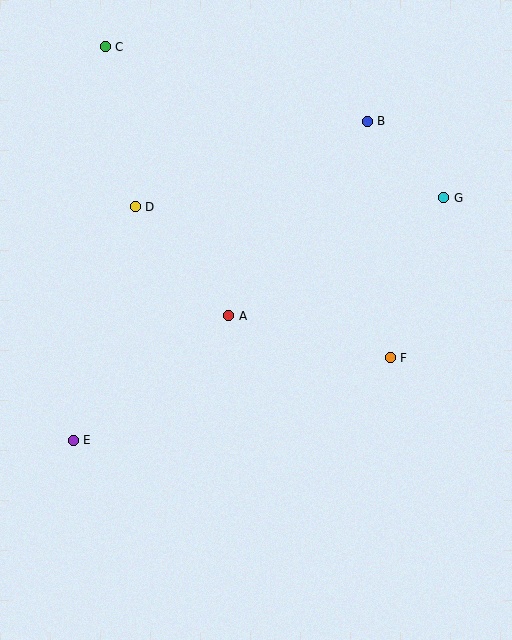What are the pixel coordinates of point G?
Point G is at (444, 198).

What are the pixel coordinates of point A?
Point A is at (229, 316).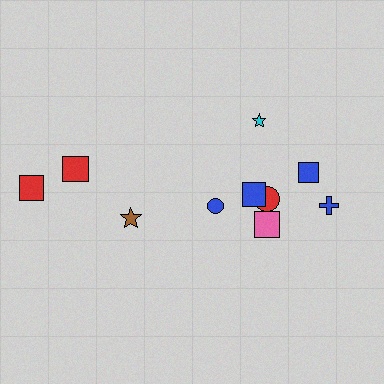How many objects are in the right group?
There are 7 objects.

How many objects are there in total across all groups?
There are 10 objects.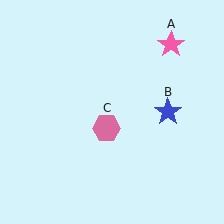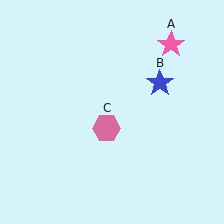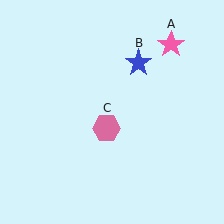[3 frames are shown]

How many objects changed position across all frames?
1 object changed position: blue star (object B).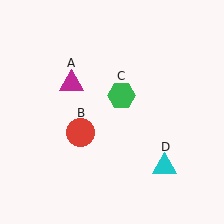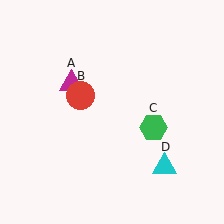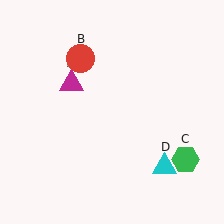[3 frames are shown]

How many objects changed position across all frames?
2 objects changed position: red circle (object B), green hexagon (object C).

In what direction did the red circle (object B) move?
The red circle (object B) moved up.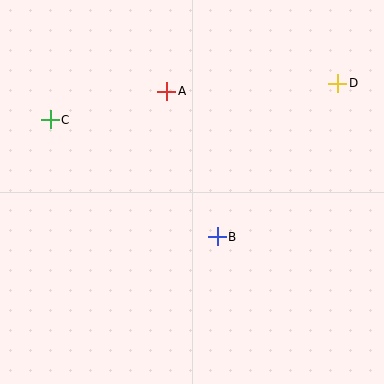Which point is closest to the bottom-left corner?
Point B is closest to the bottom-left corner.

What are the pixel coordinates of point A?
Point A is at (167, 91).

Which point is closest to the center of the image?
Point B at (217, 237) is closest to the center.